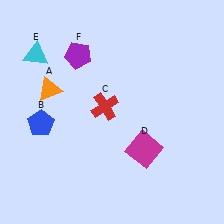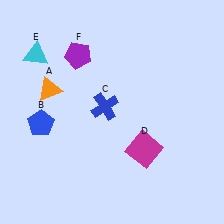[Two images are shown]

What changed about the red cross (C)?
In Image 1, C is red. In Image 2, it changed to blue.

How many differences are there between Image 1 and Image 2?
There is 1 difference between the two images.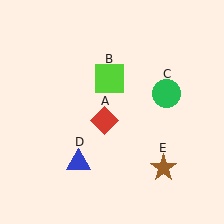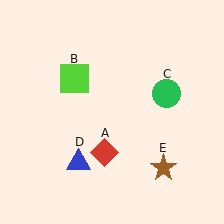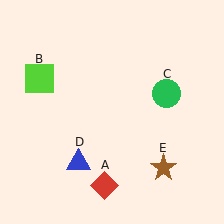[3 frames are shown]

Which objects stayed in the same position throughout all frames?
Green circle (object C) and blue triangle (object D) and brown star (object E) remained stationary.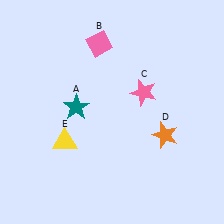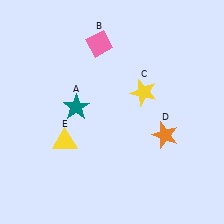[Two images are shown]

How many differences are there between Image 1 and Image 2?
There is 1 difference between the two images.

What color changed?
The star (C) changed from pink in Image 1 to yellow in Image 2.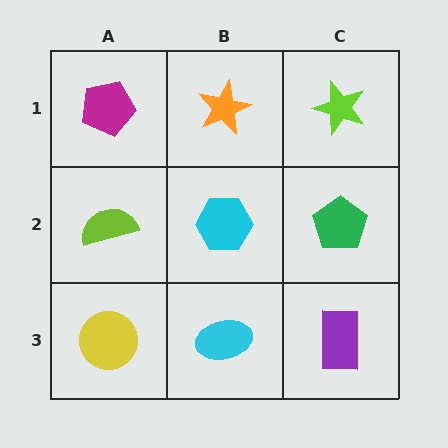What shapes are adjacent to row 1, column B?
A cyan hexagon (row 2, column B), a magenta pentagon (row 1, column A), a lime star (row 1, column C).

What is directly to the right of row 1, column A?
An orange star.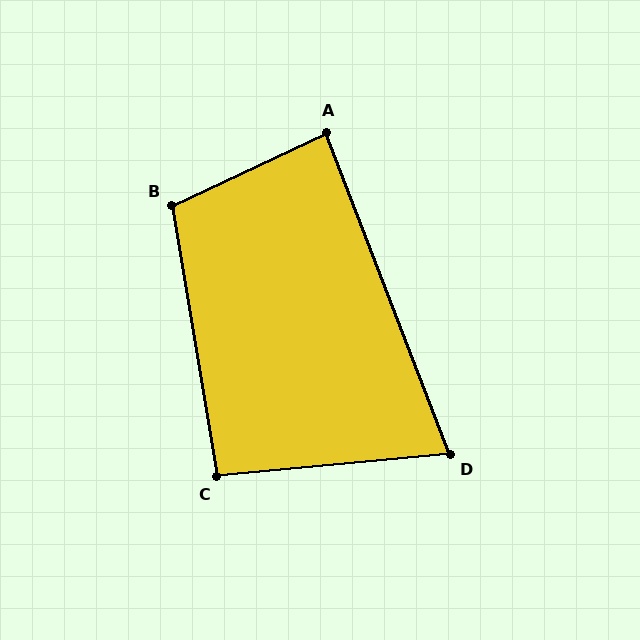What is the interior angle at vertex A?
Approximately 86 degrees (approximately right).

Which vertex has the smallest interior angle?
D, at approximately 74 degrees.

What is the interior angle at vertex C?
Approximately 94 degrees (approximately right).